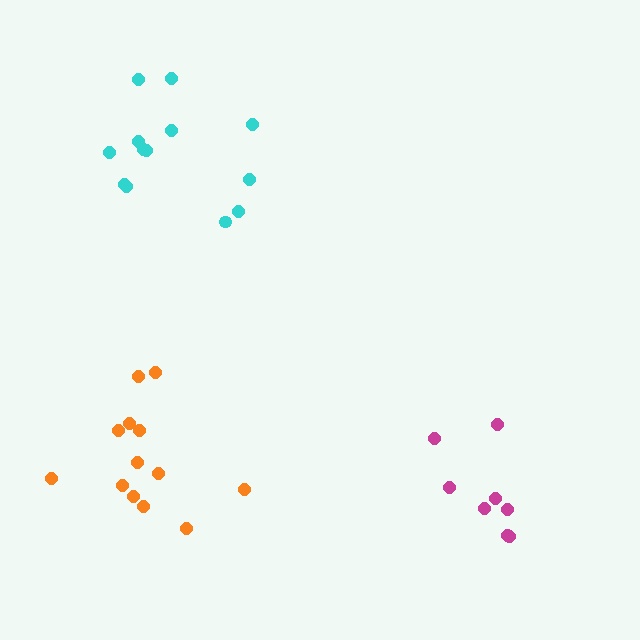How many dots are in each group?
Group 1: 8 dots, Group 2: 13 dots, Group 3: 13 dots (34 total).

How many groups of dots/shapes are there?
There are 3 groups.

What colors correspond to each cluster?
The clusters are colored: magenta, orange, cyan.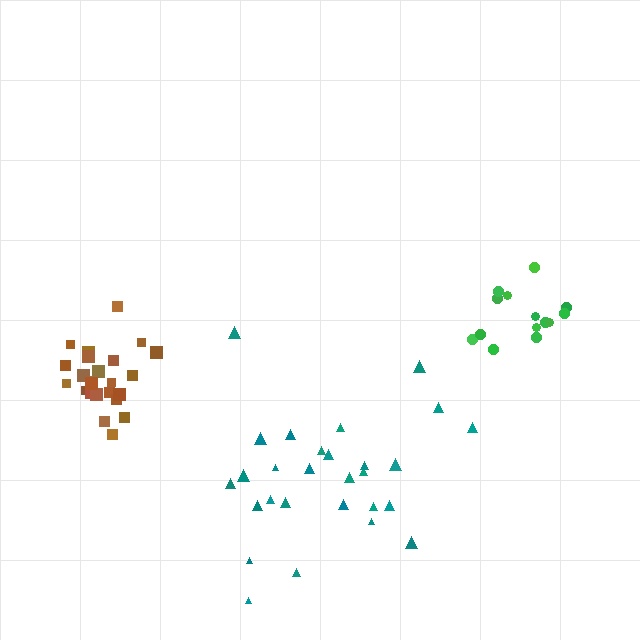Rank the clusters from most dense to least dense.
brown, green, teal.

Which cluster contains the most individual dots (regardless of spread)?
Teal (28).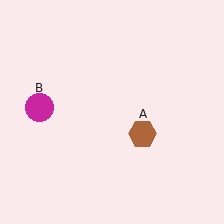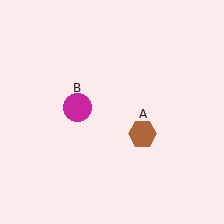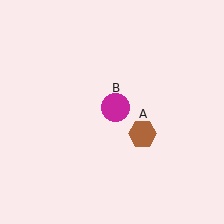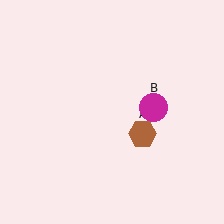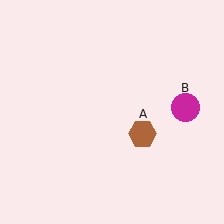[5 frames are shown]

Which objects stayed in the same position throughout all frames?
Brown hexagon (object A) remained stationary.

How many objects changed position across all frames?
1 object changed position: magenta circle (object B).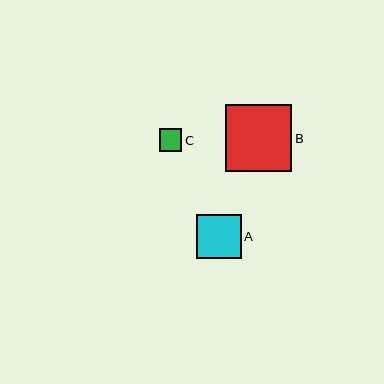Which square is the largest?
Square B is the largest with a size of approximately 66 pixels.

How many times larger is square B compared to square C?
Square B is approximately 3.0 times the size of square C.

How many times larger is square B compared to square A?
Square B is approximately 1.5 times the size of square A.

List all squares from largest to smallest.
From largest to smallest: B, A, C.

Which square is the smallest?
Square C is the smallest with a size of approximately 22 pixels.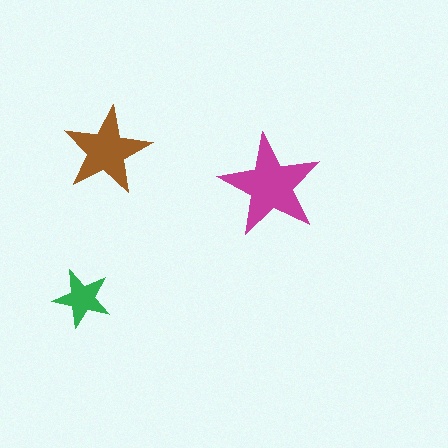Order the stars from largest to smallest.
the magenta one, the brown one, the green one.